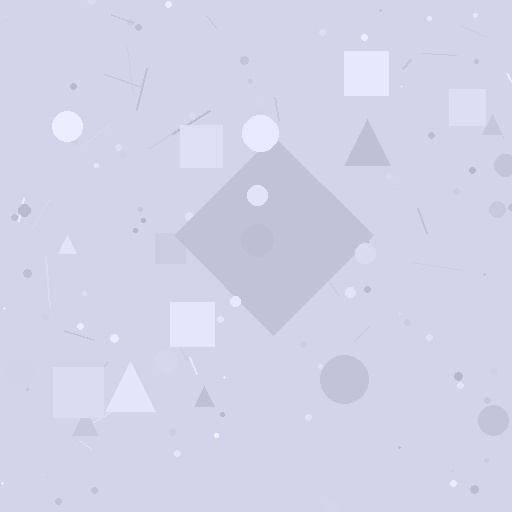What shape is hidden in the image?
A diamond is hidden in the image.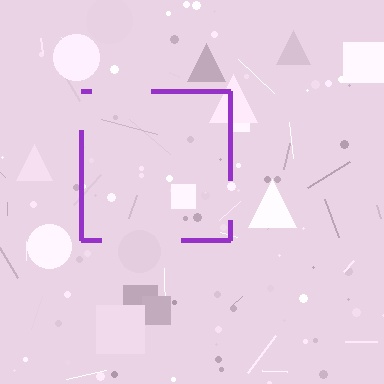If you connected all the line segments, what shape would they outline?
They would outline a square.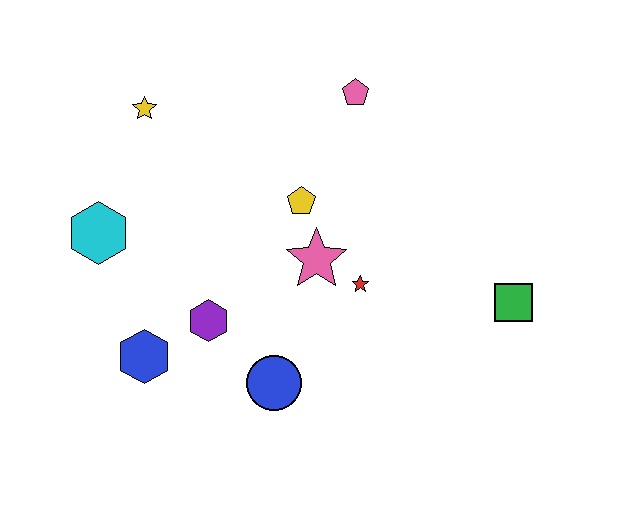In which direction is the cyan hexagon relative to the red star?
The cyan hexagon is to the left of the red star.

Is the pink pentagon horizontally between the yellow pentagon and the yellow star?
No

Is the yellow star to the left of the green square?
Yes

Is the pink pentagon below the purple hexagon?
No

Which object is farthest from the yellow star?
The green square is farthest from the yellow star.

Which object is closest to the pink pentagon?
The yellow pentagon is closest to the pink pentagon.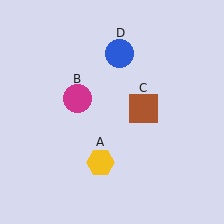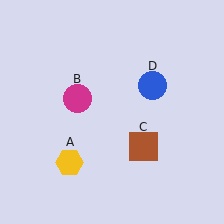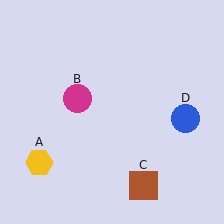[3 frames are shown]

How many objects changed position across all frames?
3 objects changed position: yellow hexagon (object A), brown square (object C), blue circle (object D).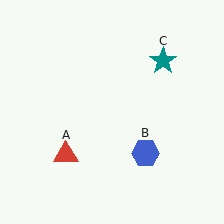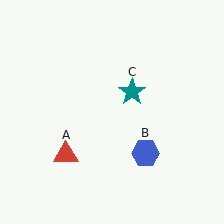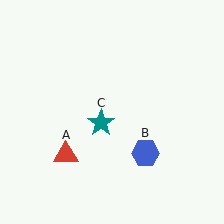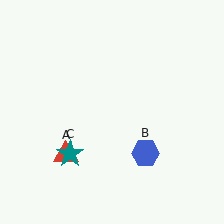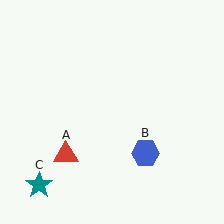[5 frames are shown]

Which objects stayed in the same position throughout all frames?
Red triangle (object A) and blue hexagon (object B) remained stationary.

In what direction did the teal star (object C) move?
The teal star (object C) moved down and to the left.